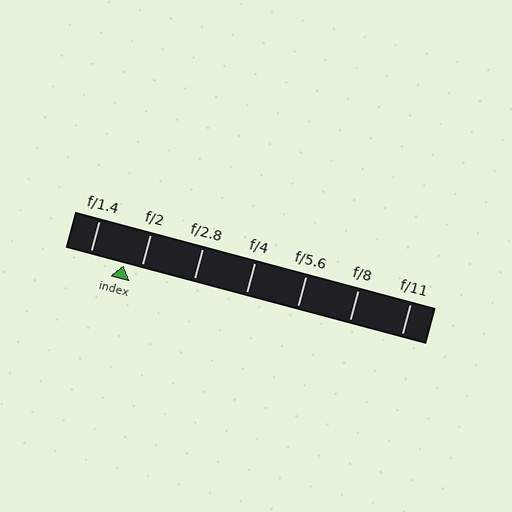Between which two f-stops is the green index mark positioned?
The index mark is between f/1.4 and f/2.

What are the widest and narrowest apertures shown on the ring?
The widest aperture shown is f/1.4 and the narrowest is f/11.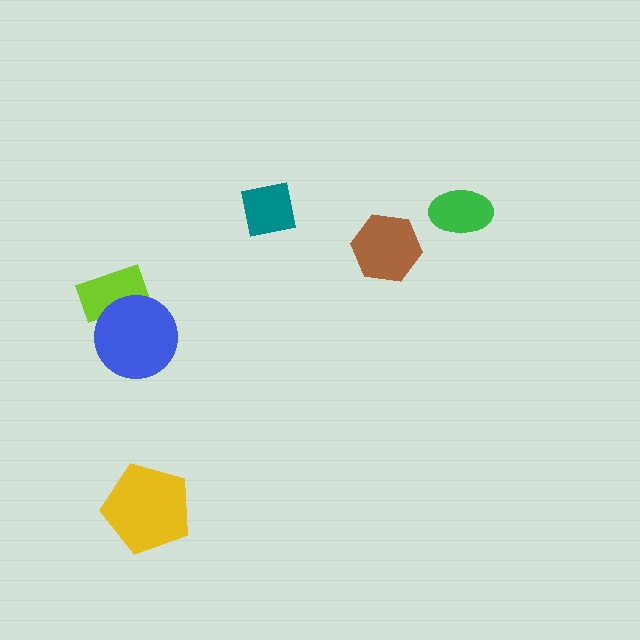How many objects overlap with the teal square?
0 objects overlap with the teal square.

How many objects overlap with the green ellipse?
0 objects overlap with the green ellipse.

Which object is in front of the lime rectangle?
The blue circle is in front of the lime rectangle.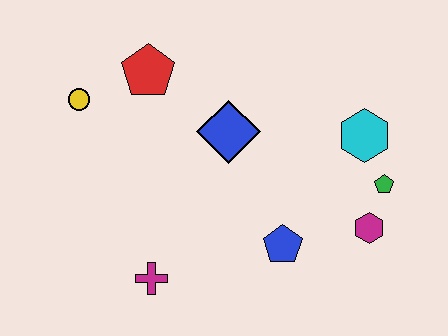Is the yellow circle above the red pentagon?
No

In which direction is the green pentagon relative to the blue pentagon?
The green pentagon is to the right of the blue pentagon.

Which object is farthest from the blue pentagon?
The yellow circle is farthest from the blue pentagon.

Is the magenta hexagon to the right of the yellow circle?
Yes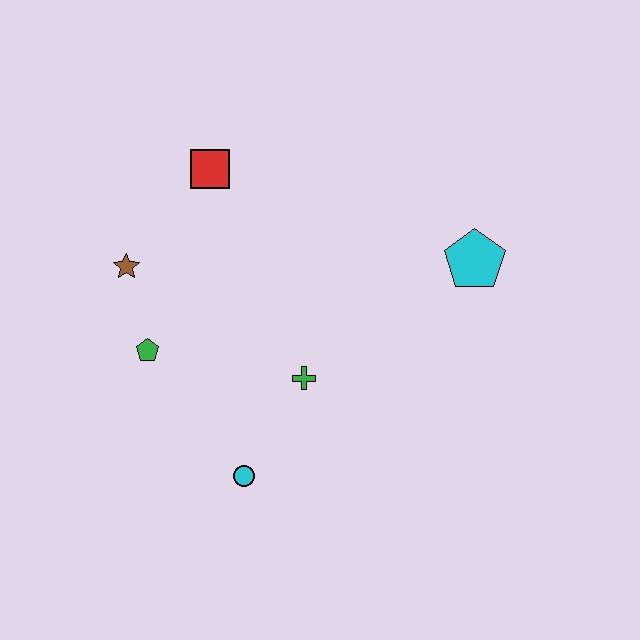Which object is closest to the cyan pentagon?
The green cross is closest to the cyan pentagon.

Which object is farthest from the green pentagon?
The cyan pentagon is farthest from the green pentagon.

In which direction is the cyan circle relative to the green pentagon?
The cyan circle is below the green pentagon.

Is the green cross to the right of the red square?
Yes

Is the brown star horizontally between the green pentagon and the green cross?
No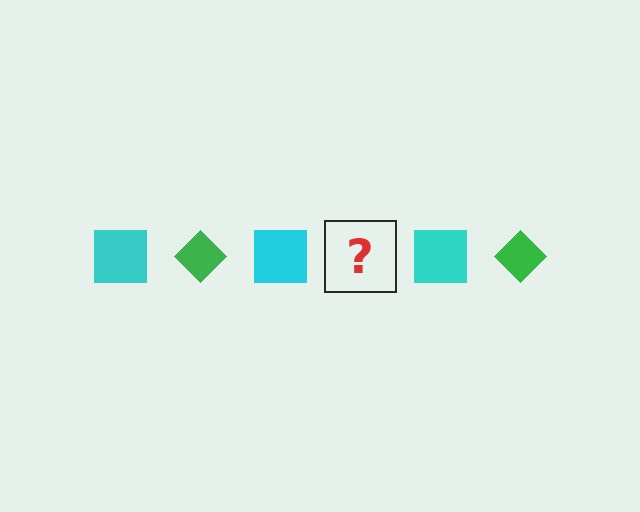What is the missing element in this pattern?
The missing element is a green diamond.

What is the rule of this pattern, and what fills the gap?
The rule is that the pattern alternates between cyan square and green diamond. The gap should be filled with a green diamond.